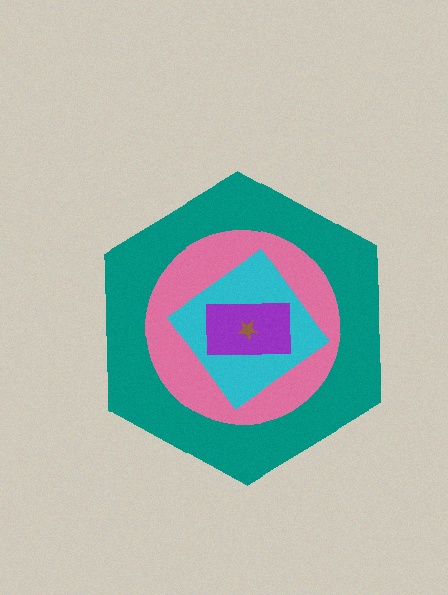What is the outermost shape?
The teal hexagon.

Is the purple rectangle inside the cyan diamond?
Yes.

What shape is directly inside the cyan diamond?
The purple rectangle.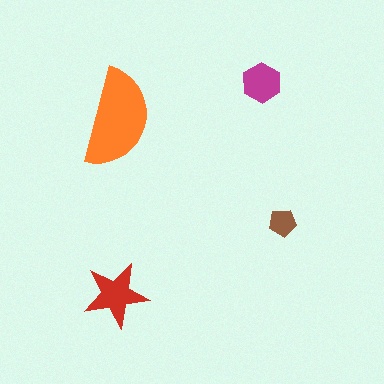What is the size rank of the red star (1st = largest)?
2nd.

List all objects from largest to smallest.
The orange semicircle, the red star, the magenta hexagon, the brown pentagon.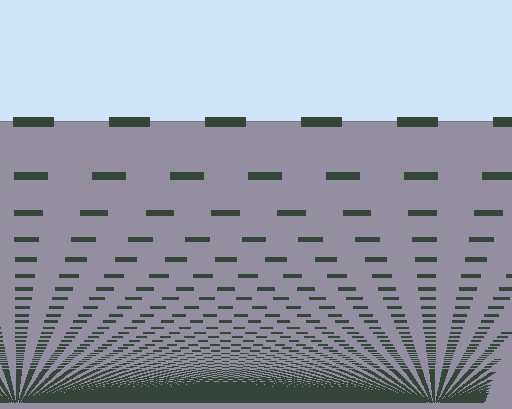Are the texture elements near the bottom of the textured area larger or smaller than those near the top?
Smaller. The gradient is inverted — elements near the bottom are smaller and denser.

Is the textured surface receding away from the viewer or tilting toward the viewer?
The surface appears to tilt toward the viewer. Texture elements get larger and sparser toward the top.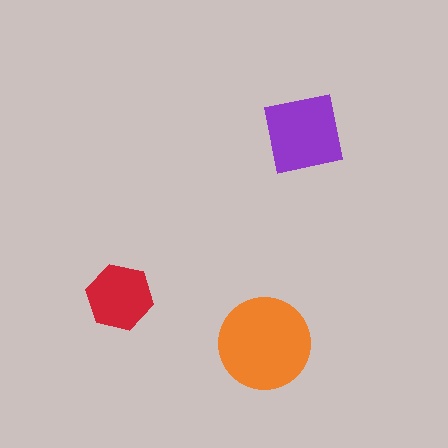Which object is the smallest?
The red hexagon.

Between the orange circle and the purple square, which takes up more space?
The orange circle.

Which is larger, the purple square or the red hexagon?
The purple square.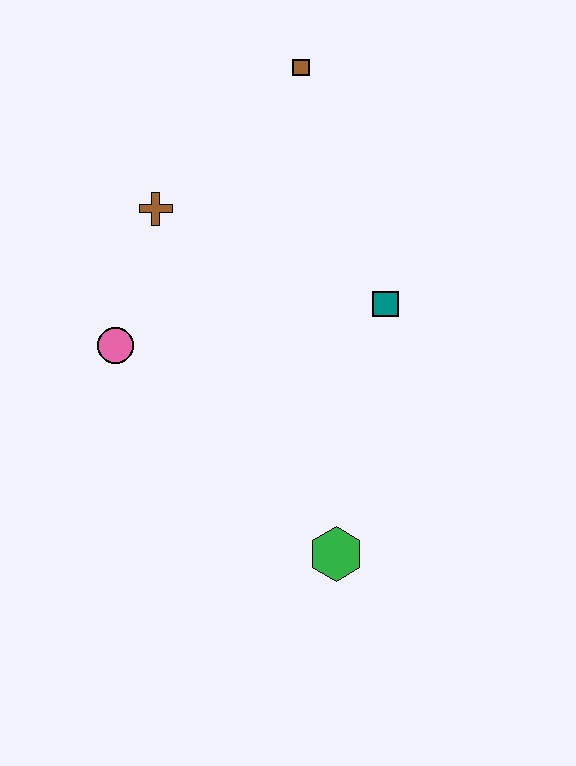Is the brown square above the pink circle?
Yes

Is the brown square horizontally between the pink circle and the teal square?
Yes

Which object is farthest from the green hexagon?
The brown square is farthest from the green hexagon.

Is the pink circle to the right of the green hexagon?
No